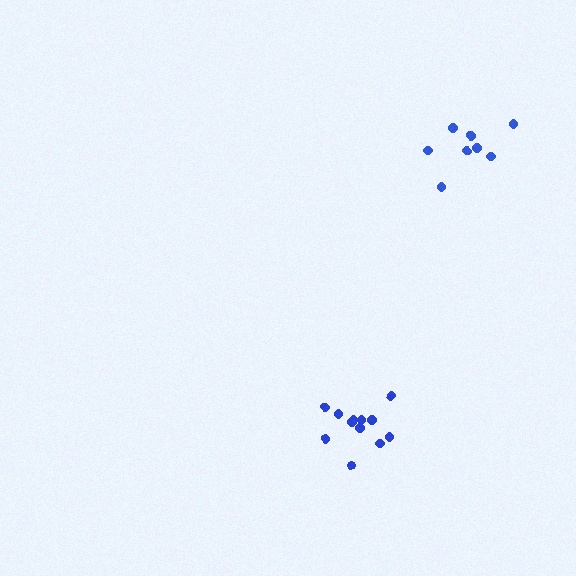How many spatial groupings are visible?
There are 2 spatial groupings.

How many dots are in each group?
Group 1: 8 dots, Group 2: 12 dots (20 total).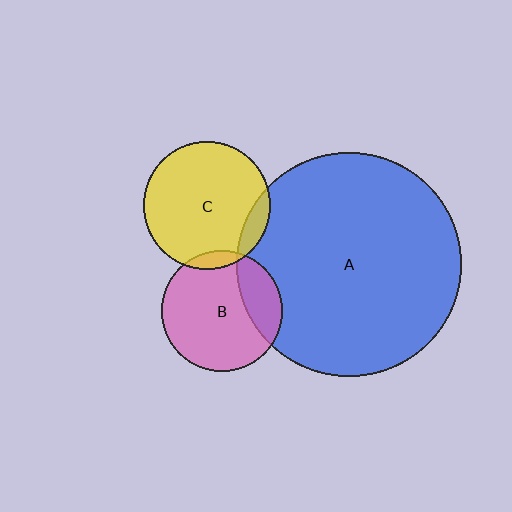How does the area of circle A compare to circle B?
Approximately 3.4 times.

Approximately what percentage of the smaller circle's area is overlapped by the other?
Approximately 20%.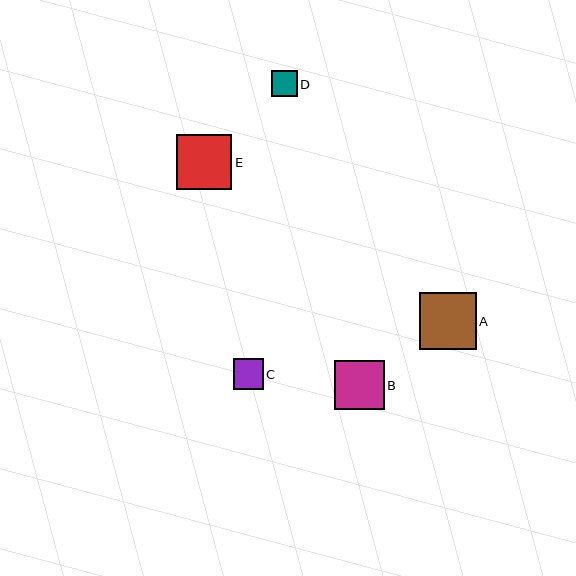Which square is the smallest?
Square D is the smallest with a size of approximately 26 pixels.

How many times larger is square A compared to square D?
Square A is approximately 2.2 times the size of square D.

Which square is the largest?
Square A is the largest with a size of approximately 57 pixels.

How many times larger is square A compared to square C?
Square A is approximately 1.9 times the size of square C.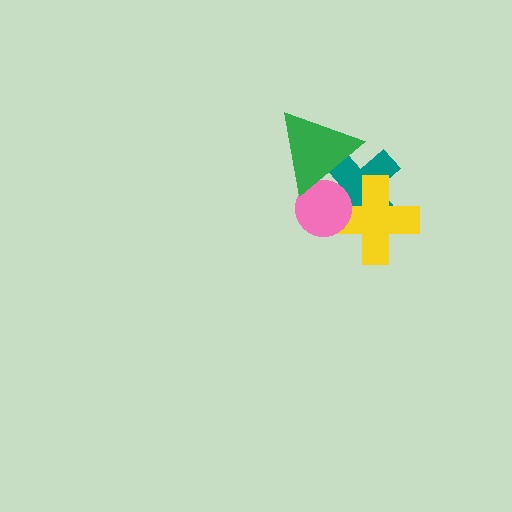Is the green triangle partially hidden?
No, no other shape covers it.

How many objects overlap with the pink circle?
3 objects overlap with the pink circle.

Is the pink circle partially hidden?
Yes, it is partially covered by another shape.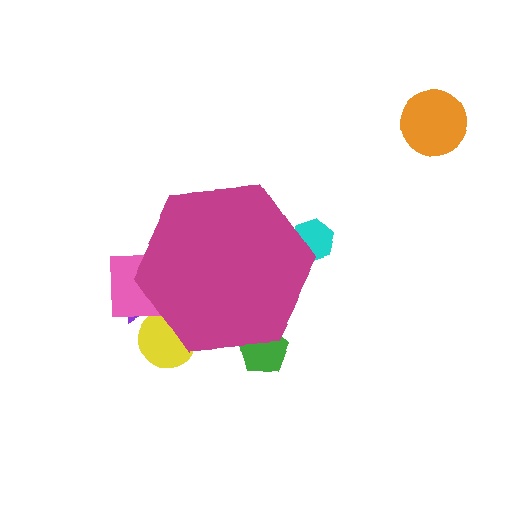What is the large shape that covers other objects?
A magenta hexagon.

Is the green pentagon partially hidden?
Yes, the green pentagon is partially hidden behind the magenta hexagon.